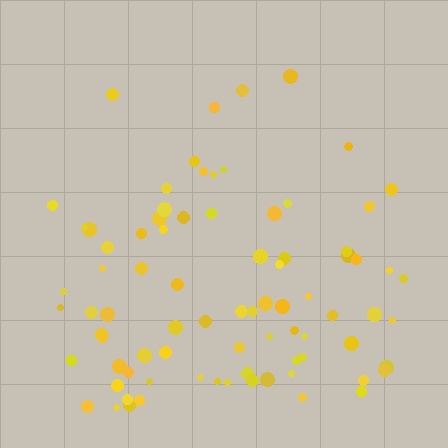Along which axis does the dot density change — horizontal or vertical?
Vertical.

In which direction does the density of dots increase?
From top to bottom, with the bottom side densest.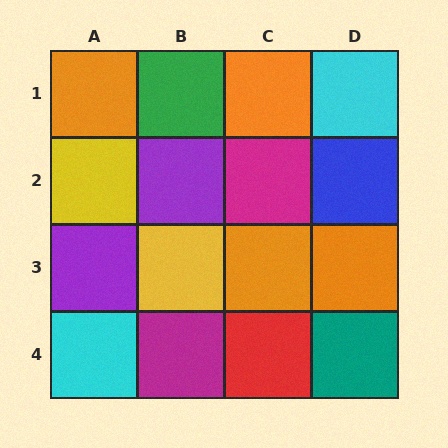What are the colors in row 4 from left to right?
Cyan, magenta, red, teal.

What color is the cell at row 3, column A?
Purple.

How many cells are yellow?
2 cells are yellow.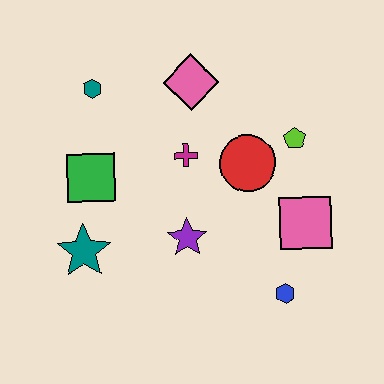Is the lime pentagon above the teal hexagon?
No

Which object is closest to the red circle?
The lime pentagon is closest to the red circle.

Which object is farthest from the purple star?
The teal hexagon is farthest from the purple star.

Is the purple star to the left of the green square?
No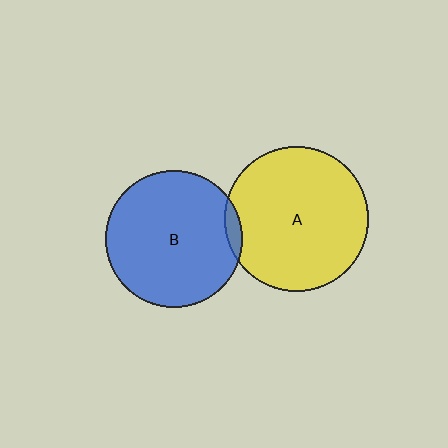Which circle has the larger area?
Circle A (yellow).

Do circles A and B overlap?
Yes.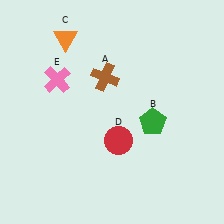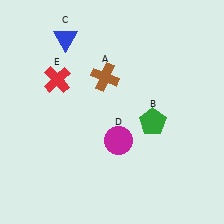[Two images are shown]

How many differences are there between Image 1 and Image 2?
There are 3 differences between the two images.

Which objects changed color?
C changed from orange to blue. D changed from red to magenta. E changed from pink to red.